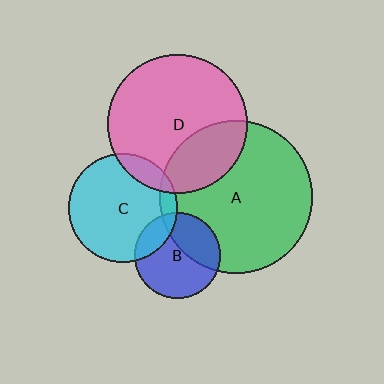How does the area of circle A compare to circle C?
Approximately 2.0 times.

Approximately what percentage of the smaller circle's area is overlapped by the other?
Approximately 25%.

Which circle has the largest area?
Circle A (green).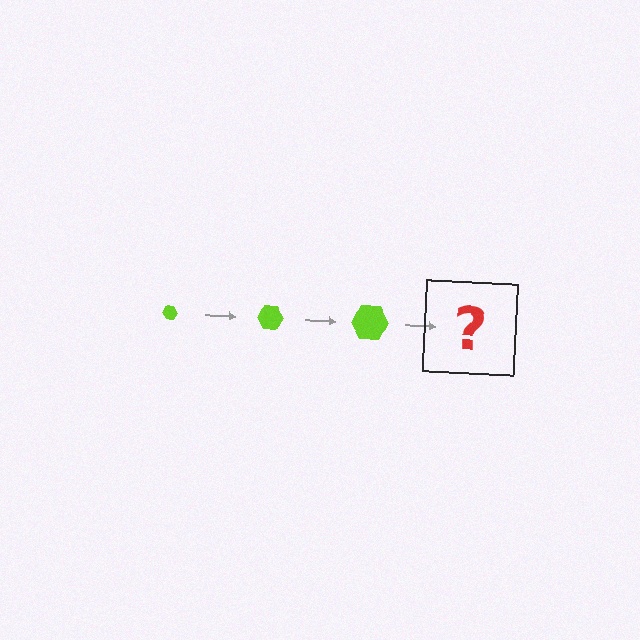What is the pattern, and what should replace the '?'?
The pattern is that the hexagon gets progressively larger each step. The '?' should be a lime hexagon, larger than the previous one.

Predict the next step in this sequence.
The next step is a lime hexagon, larger than the previous one.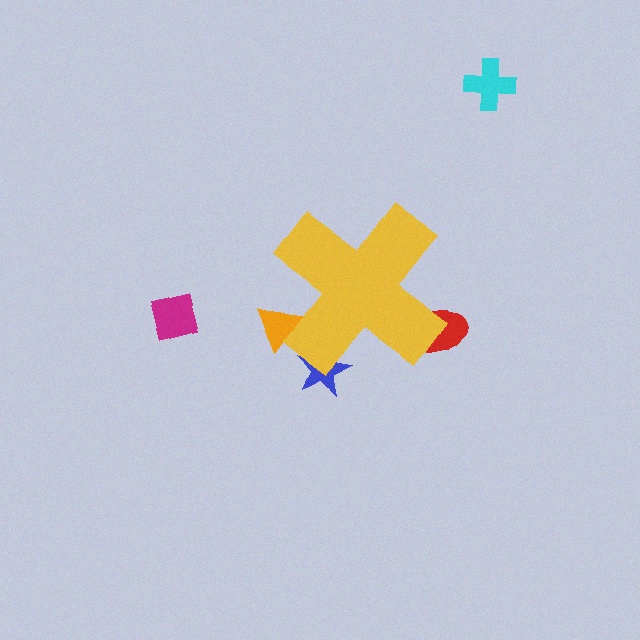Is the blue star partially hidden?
Yes, the blue star is partially hidden behind the yellow cross.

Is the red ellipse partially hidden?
Yes, the red ellipse is partially hidden behind the yellow cross.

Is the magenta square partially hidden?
No, the magenta square is fully visible.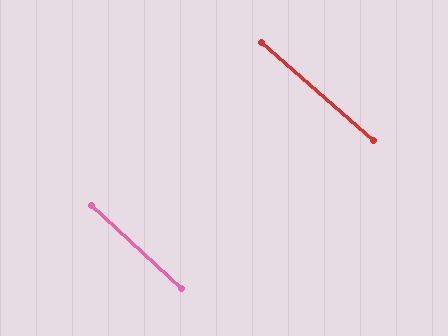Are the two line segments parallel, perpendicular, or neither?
Parallel — their directions differ by only 1.7°.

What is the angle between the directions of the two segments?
Approximately 2 degrees.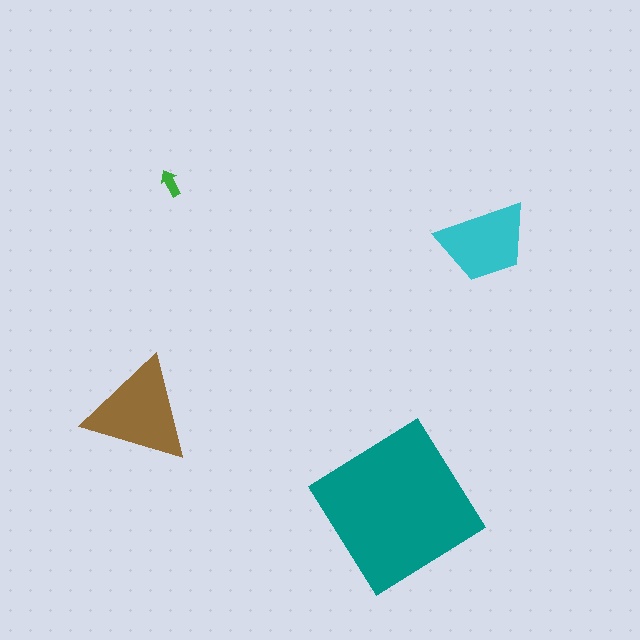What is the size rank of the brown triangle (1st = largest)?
2nd.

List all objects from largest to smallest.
The teal diamond, the brown triangle, the cyan trapezoid, the green arrow.